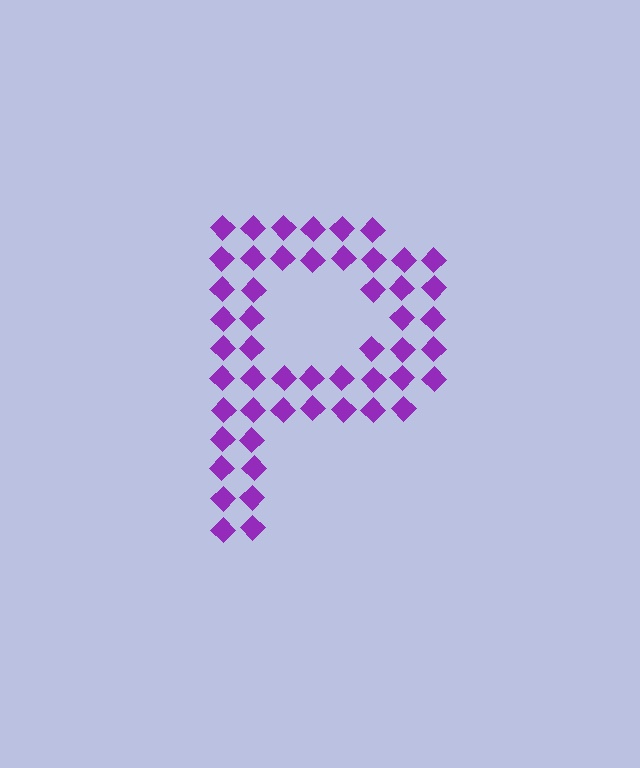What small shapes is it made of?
It is made of small diamonds.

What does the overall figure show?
The overall figure shows the letter P.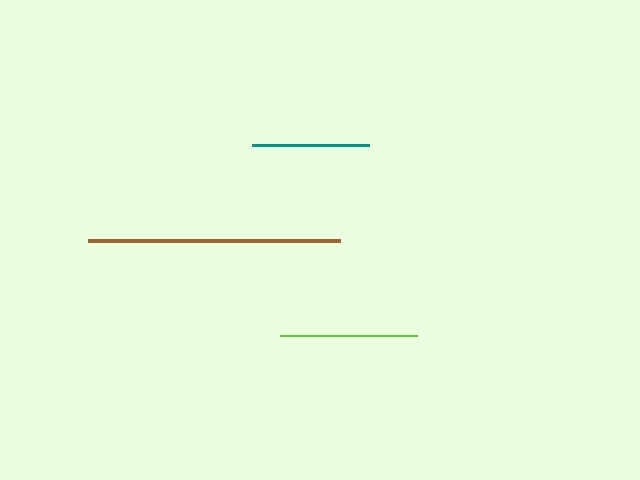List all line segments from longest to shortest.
From longest to shortest: brown, lime, teal.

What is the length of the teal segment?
The teal segment is approximately 117 pixels long.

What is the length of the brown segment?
The brown segment is approximately 252 pixels long.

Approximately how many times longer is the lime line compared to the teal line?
The lime line is approximately 1.2 times the length of the teal line.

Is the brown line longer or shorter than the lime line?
The brown line is longer than the lime line.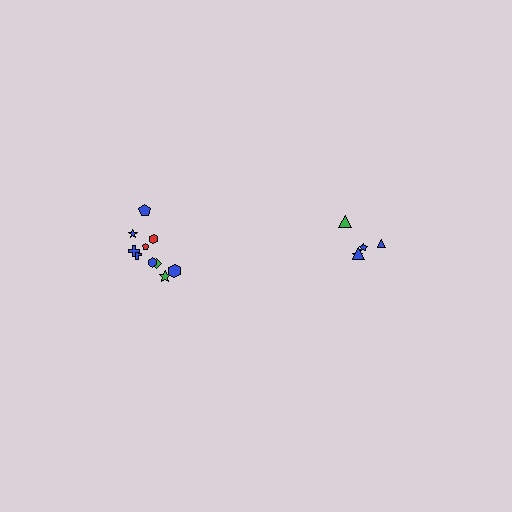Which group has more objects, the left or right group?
The left group.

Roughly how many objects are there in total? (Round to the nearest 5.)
Roughly 15 objects in total.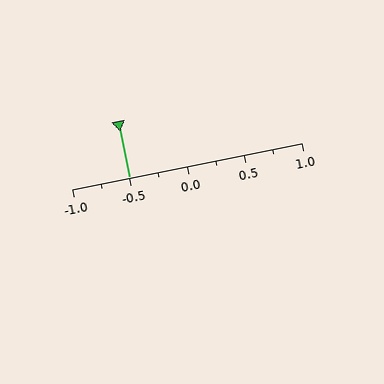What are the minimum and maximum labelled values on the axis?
The axis runs from -1.0 to 1.0.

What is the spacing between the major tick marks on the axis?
The major ticks are spaced 0.5 apart.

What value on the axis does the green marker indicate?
The marker indicates approximately -0.5.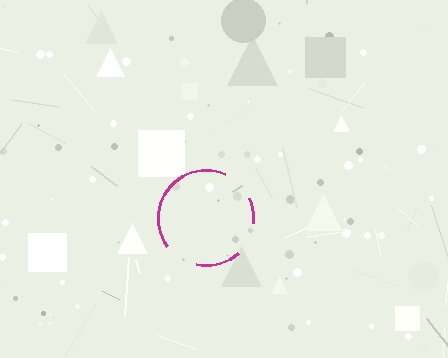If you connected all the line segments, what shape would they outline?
They would outline a circle.